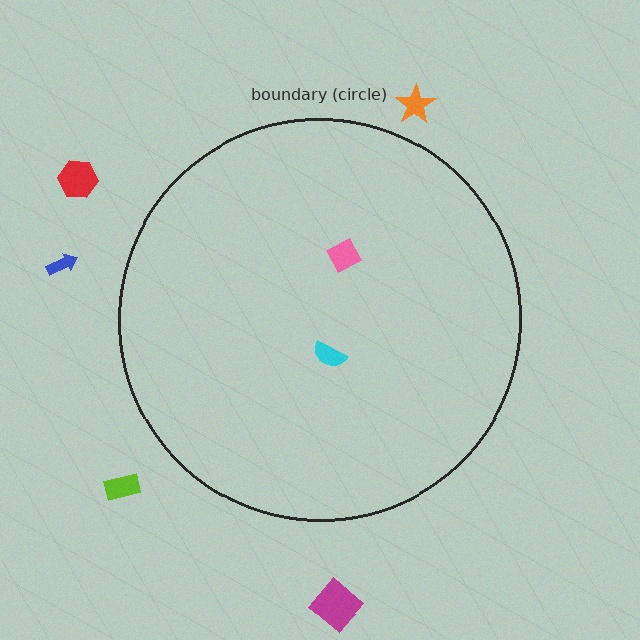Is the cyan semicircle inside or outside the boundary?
Inside.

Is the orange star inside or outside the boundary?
Outside.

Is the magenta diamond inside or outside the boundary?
Outside.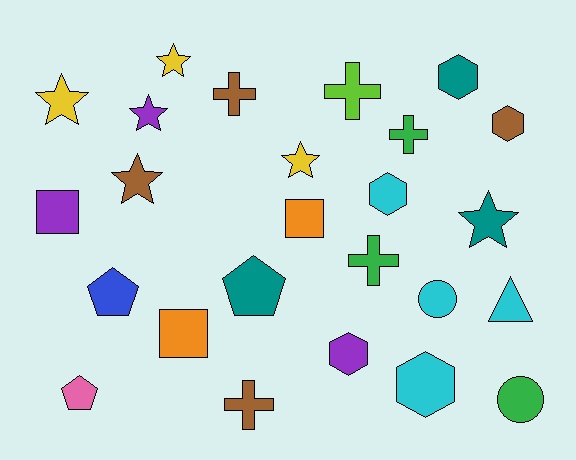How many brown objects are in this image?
There are 4 brown objects.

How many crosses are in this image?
There are 5 crosses.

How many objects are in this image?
There are 25 objects.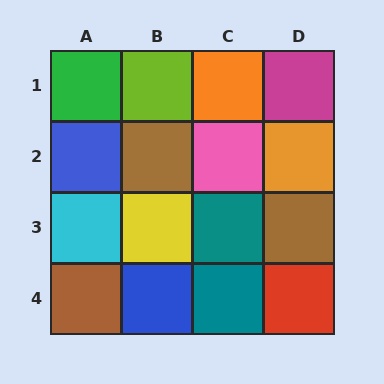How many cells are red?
1 cell is red.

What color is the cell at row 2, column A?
Blue.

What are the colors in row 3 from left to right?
Cyan, yellow, teal, brown.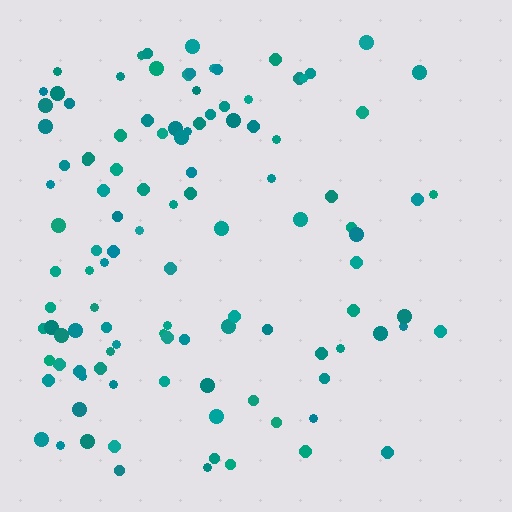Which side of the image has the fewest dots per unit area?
The right.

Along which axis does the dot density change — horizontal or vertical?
Horizontal.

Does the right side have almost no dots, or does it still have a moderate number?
Still a moderate number, just noticeably fewer than the left.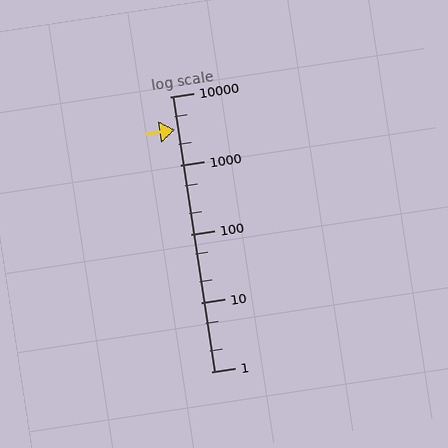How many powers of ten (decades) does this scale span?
The scale spans 4 decades, from 1 to 10000.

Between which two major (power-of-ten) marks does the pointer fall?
The pointer is between 1000 and 10000.